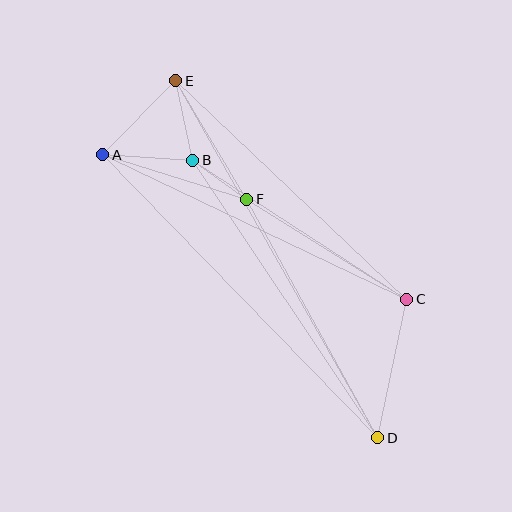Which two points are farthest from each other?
Points D and E are farthest from each other.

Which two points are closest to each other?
Points B and F are closest to each other.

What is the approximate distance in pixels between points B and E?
The distance between B and E is approximately 81 pixels.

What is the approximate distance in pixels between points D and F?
The distance between D and F is approximately 272 pixels.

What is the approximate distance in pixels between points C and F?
The distance between C and F is approximately 189 pixels.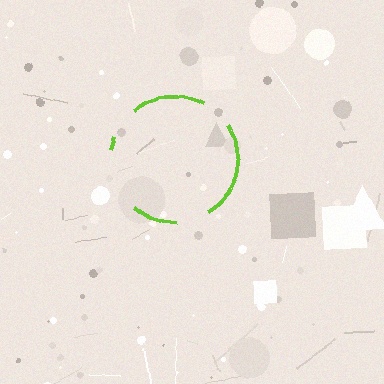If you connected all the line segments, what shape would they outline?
They would outline a circle.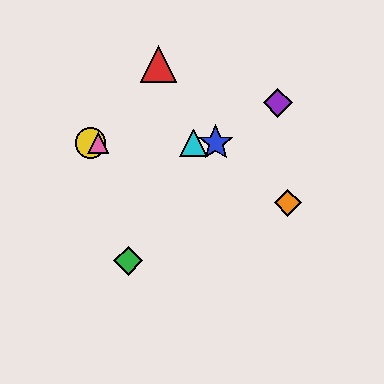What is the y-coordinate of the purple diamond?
The purple diamond is at y≈103.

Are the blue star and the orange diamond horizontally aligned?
No, the blue star is at y≈143 and the orange diamond is at y≈203.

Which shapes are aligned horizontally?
The blue star, the yellow circle, the cyan triangle, the pink triangle are aligned horizontally.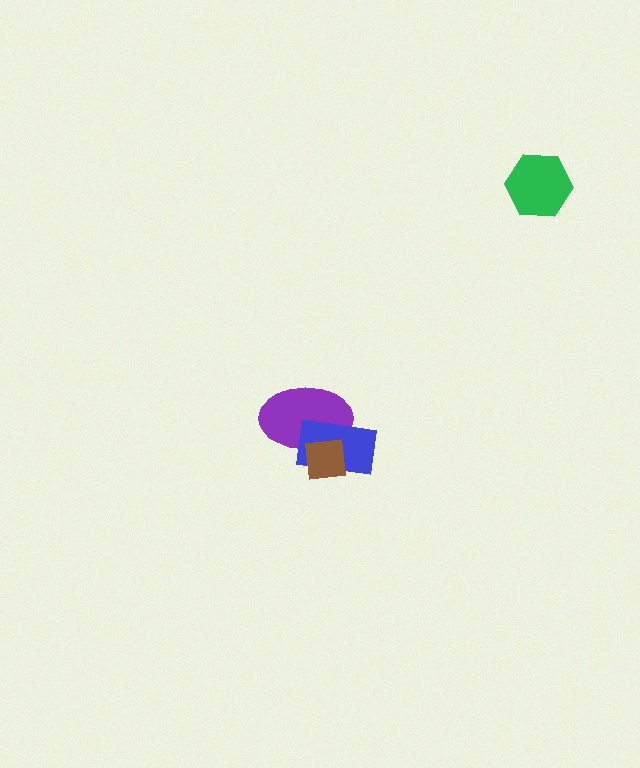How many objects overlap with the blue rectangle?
2 objects overlap with the blue rectangle.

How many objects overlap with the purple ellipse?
2 objects overlap with the purple ellipse.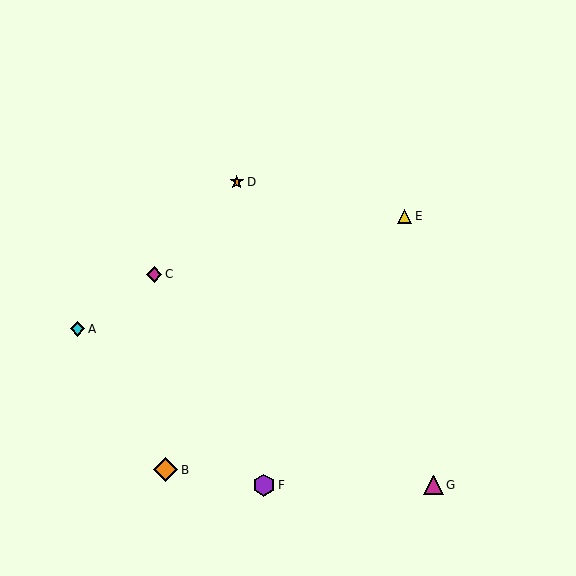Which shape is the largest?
The orange diamond (labeled B) is the largest.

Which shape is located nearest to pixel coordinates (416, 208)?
The yellow triangle (labeled E) at (405, 217) is nearest to that location.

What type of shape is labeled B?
Shape B is an orange diamond.